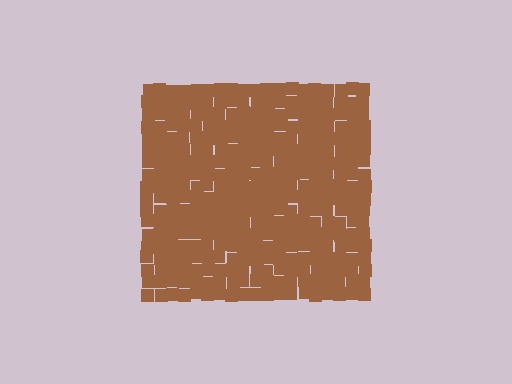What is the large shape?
The large shape is a square.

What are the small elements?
The small elements are squares.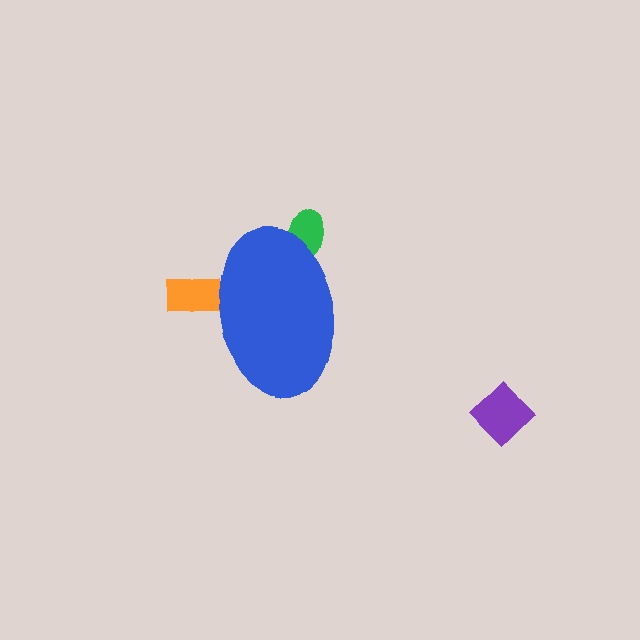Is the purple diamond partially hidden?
No, the purple diamond is fully visible.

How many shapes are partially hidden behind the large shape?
2 shapes are partially hidden.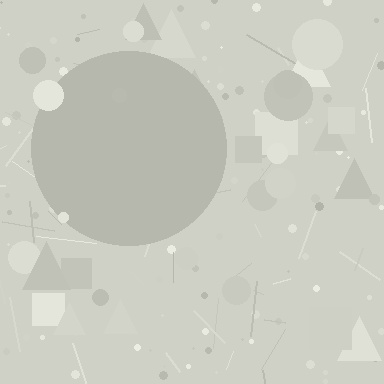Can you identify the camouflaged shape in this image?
The camouflaged shape is a circle.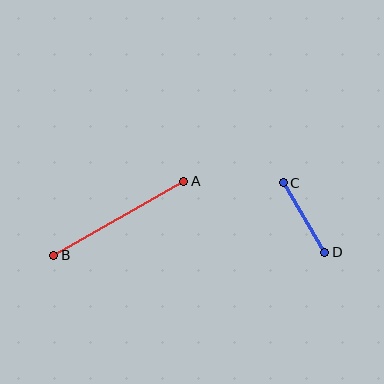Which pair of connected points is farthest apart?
Points A and B are farthest apart.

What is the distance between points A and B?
The distance is approximately 149 pixels.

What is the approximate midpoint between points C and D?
The midpoint is at approximately (304, 218) pixels.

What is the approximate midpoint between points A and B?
The midpoint is at approximately (119, 218) pixels.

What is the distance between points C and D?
The distance is approximately 81 pixels.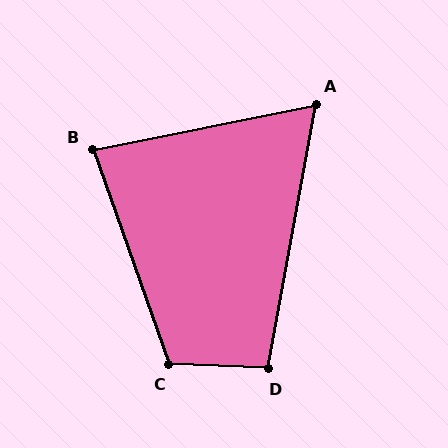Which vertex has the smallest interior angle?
A, at approximately 68 degrees.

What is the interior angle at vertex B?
Approximately 82 degrees (acute).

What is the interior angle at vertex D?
Approximately 98 degrees (obtuse).